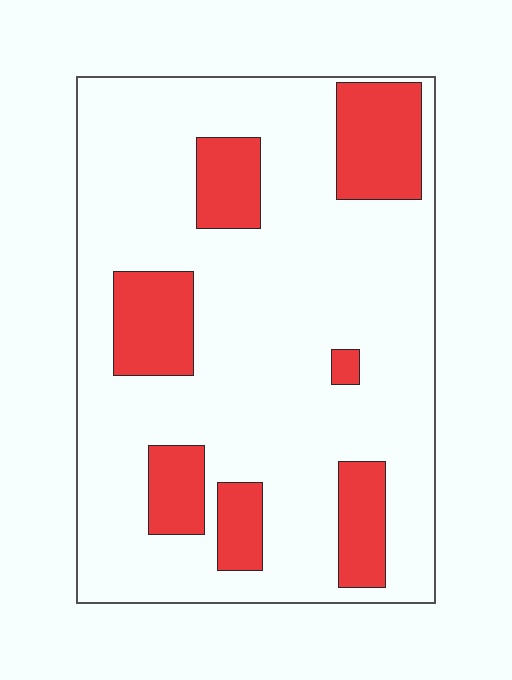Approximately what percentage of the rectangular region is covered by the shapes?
Approximately 20%.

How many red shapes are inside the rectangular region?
7.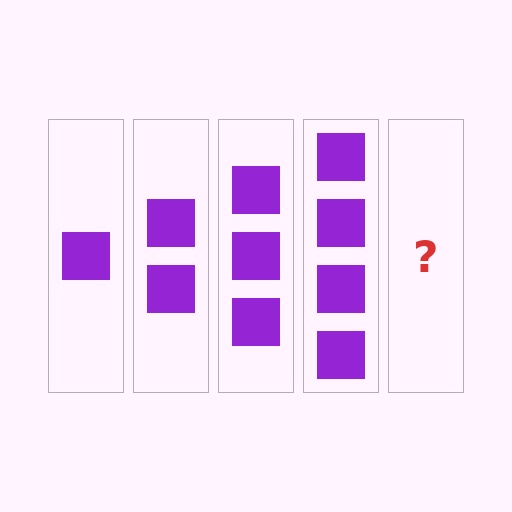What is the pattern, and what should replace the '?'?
The pattern is that each step adds one more square. The '?' should be 5 squares.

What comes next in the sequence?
The next element should be 5 squares.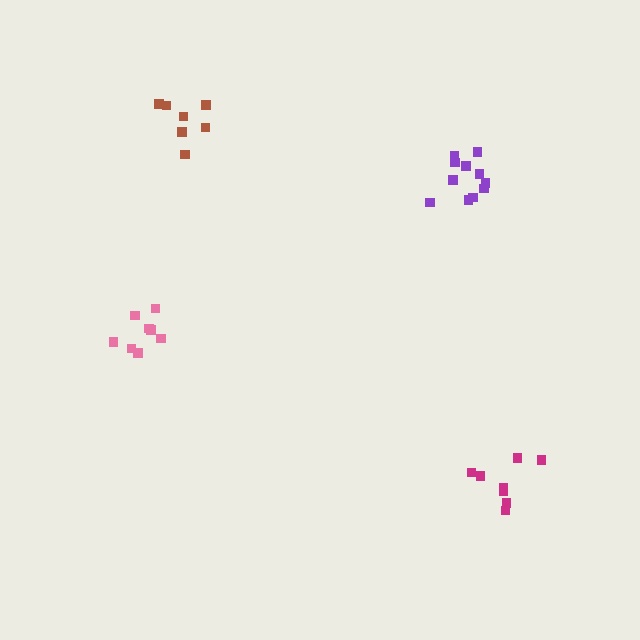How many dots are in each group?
Group 1: 11 dots, Group 2: 8 dots, Group 3: 8 dots, Group 4: 7 dots (34 total).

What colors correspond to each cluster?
The clusters are colored: purple, pink, magenta, brown.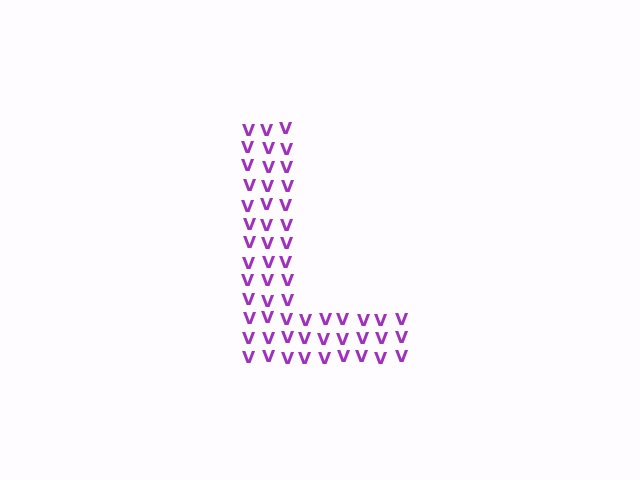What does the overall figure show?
The overall figure shows the letter L.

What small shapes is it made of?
It is made of small letter V's.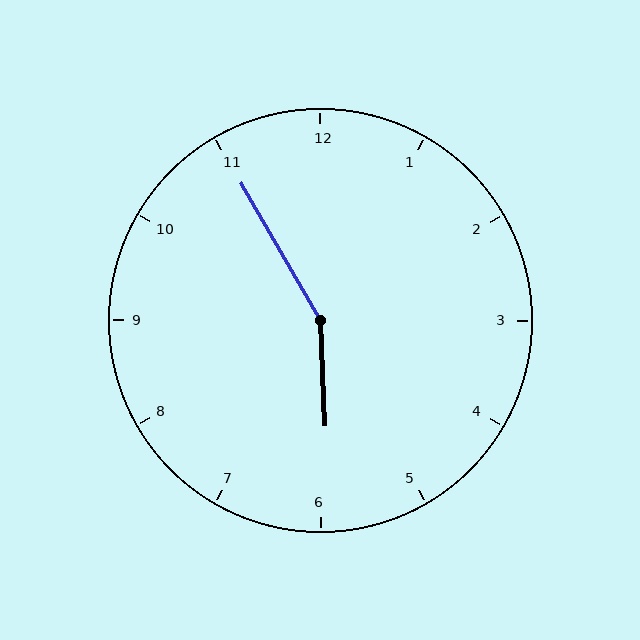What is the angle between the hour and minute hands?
Approximately 152 degrees.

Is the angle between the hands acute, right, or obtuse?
It is obtuse.